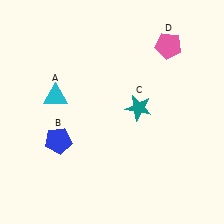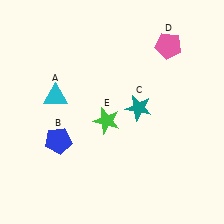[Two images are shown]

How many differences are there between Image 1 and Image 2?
There is 1 difference between the two images.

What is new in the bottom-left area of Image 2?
A green star (E) was added in the bottom-left area of Image 2.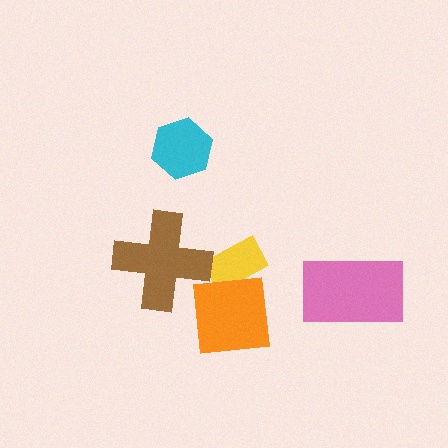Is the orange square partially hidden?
No, no other shape covers it.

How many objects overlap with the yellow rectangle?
1 object overlaps with the yellow rectangle.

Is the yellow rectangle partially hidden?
Yes, it is partially covered by another shape.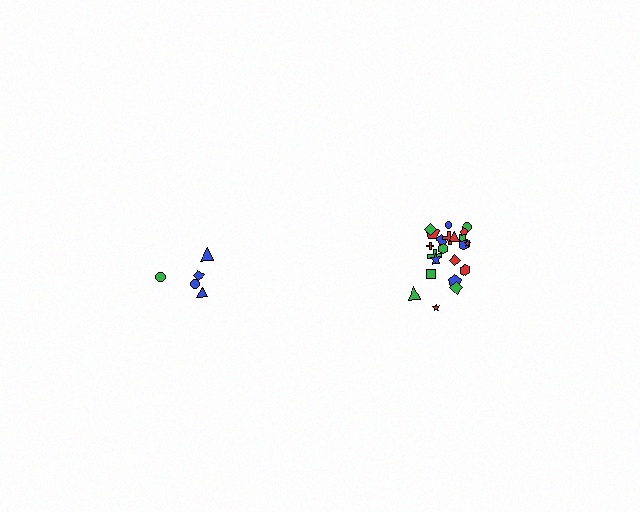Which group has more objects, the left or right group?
The right group.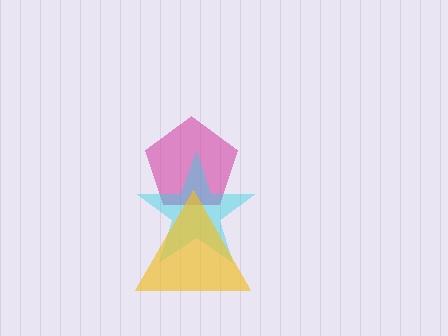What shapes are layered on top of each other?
The layered shapes are: a magenta pentagon, a cyan star, a yellow triangle.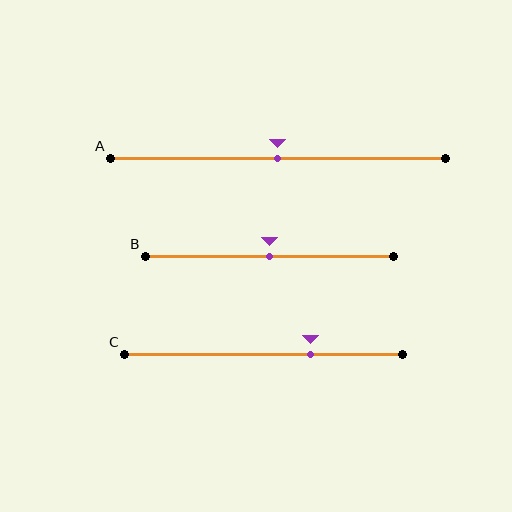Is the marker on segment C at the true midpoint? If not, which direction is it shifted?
No, the marker on segment C is shifted to the right by about 17% of the segment length.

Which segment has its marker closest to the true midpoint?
Segment A has its marker closest to the true midpoint.